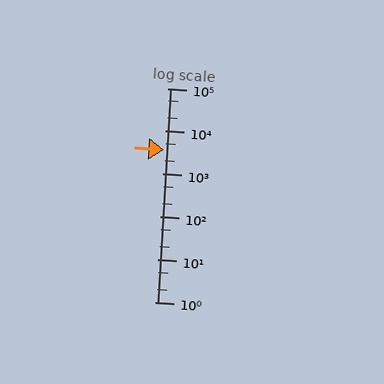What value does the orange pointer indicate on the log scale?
The pointer indicates approximately 3600.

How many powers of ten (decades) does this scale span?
The scale spans 5 decades, from 1 to 100000.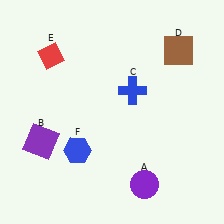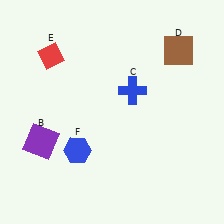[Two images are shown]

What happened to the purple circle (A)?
The purple circle (A) was removed in Image 2. It was in the bottom-right area of Image 1.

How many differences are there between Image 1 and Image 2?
There is 1 difference between the two images.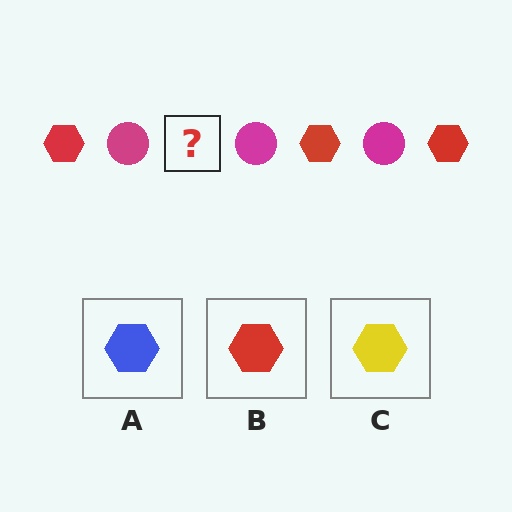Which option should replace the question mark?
Option B.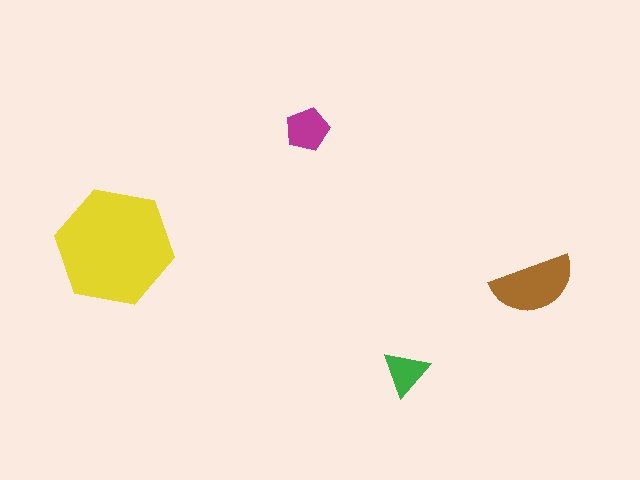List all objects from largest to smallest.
The yellow hexagon, the brown semicircle, the magenta pentagon, the green triangle.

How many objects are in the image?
There are 4 objects in the image.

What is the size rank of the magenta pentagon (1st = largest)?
3rd.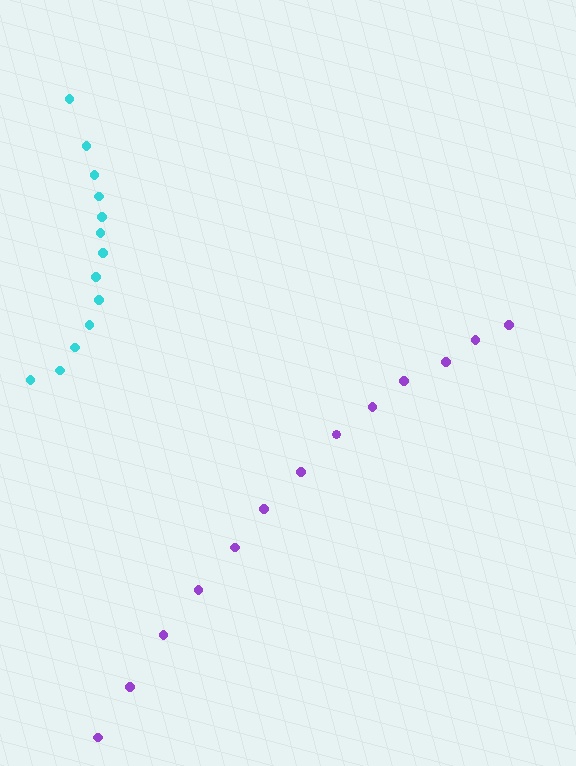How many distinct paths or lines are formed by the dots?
There are 2 distinct paths.